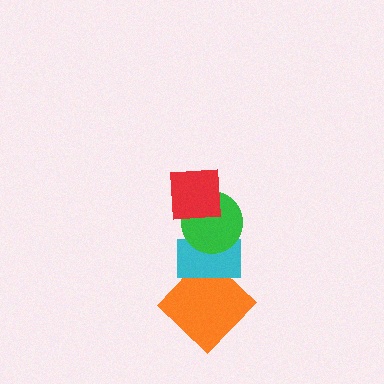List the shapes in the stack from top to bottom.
From top to bottom: the red square, the green circle, the cyan rectangle, the orange diamond.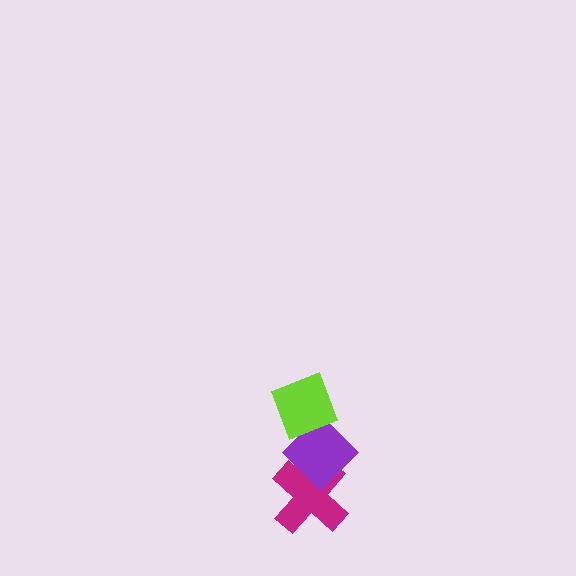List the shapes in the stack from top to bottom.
From top to bottom: the lime diamond, the purple diamond, the magenta cross.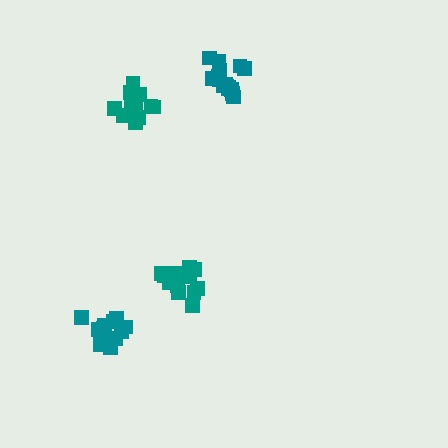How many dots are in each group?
Group 1: 13 dots, Group 2: 12 dots, Group 3: 13 dots, Group 4: 16 dots (54 total).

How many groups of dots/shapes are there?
There are 4 groups.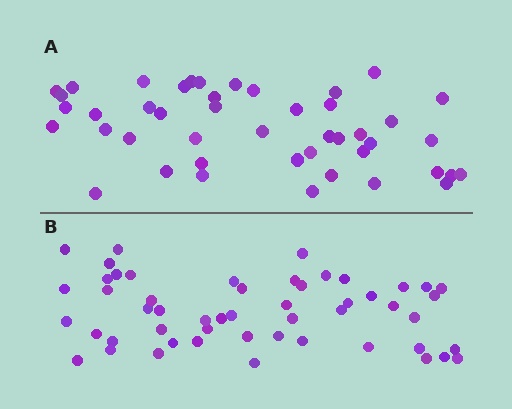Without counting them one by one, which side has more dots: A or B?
Region B (the bottom region) has more dots.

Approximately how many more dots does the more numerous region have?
Region B has roughly 8 or so more dots than region A.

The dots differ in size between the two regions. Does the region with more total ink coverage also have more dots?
No. Region A has more total ink coverage because its dots are larger, but region B actually contains more individual dots. Total area can be misleading — the number of items is what matters here.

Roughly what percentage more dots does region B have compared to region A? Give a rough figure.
About 15% more.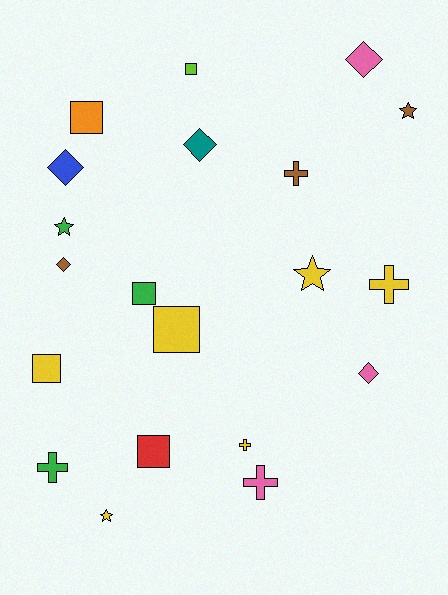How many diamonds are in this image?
There are 5 diamonds.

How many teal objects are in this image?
There is 1 teal object.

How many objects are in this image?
There are 20 objects.